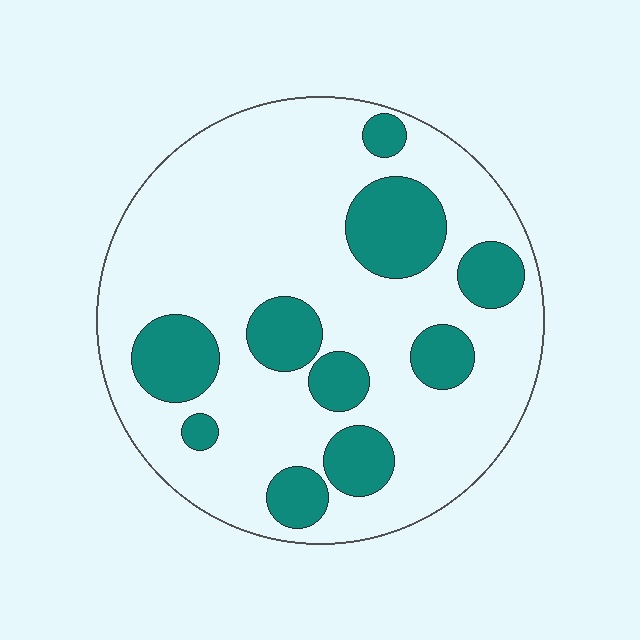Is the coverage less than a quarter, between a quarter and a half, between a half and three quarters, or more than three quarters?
Less than a quarter.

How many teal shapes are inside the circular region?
10.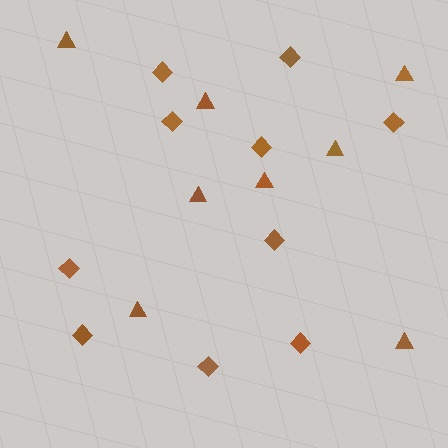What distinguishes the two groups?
There are 2 groups: one group of diamonds (10) and one group of triangles (8).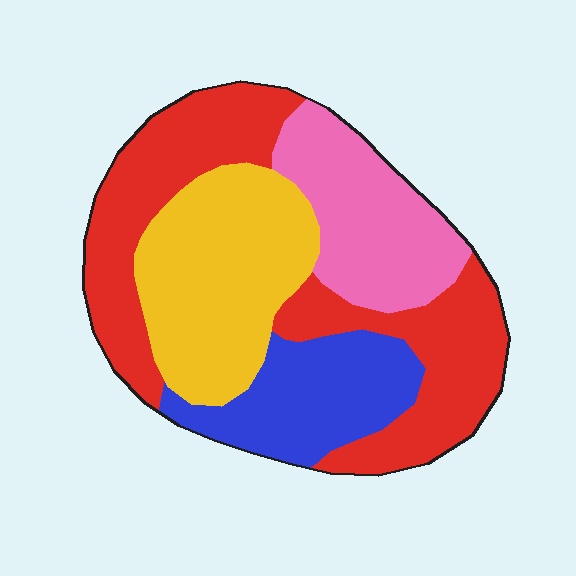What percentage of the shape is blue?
Blue takes up less than a quarter of the shape.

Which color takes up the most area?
Red, at roughly 40%.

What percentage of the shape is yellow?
Yellow takes up about one quarter (1/4) of the shape.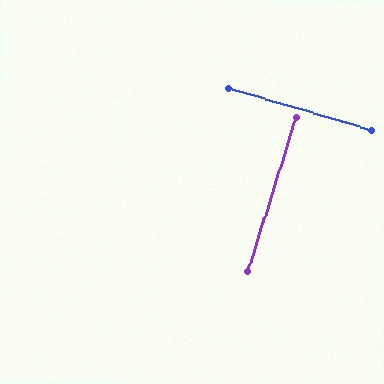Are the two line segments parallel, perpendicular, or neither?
Perpendicular — they meet at approximately 89°.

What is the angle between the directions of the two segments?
Approximately 89 degrees.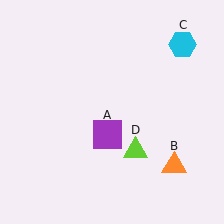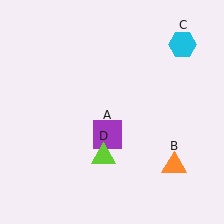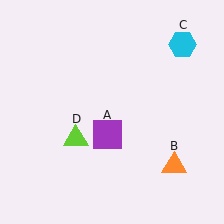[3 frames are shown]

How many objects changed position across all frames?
1 object changed position: lime triangle (object D).